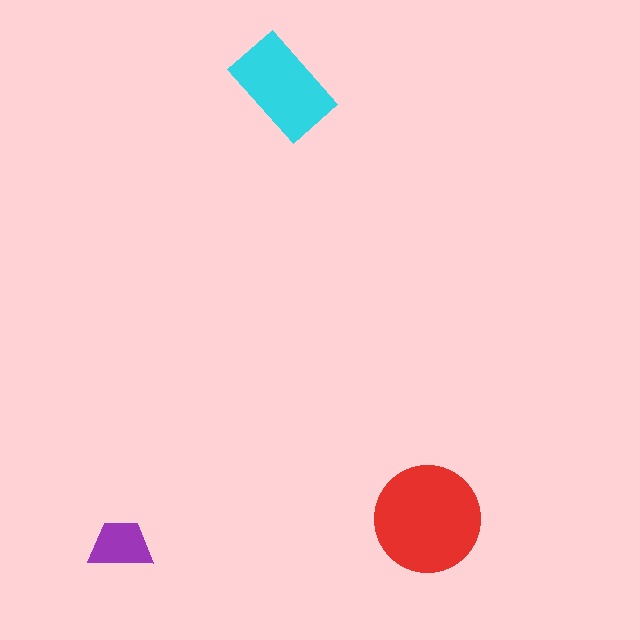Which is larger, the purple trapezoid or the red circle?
The red circle.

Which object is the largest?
The red circle.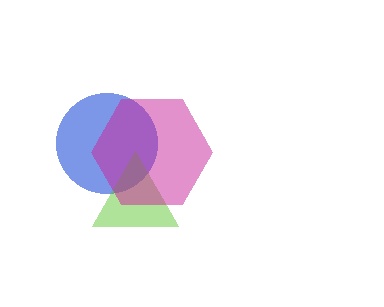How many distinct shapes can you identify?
There are 3 distinct shapes: a blue circle, a lime triangle, a magenta hexagon.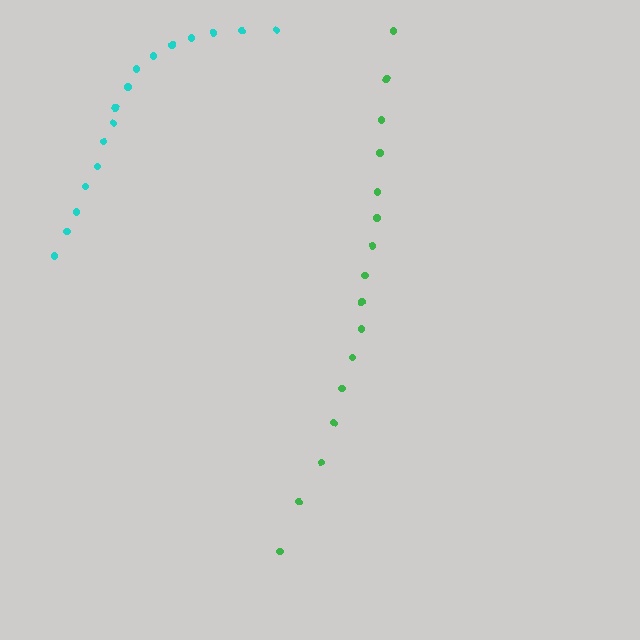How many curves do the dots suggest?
There are 2 distinct paths.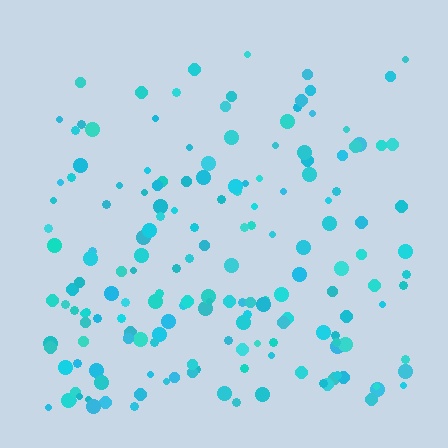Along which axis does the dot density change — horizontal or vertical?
Vertical.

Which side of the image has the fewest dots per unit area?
The top.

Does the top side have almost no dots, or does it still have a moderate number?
Still a moderate number, just noticeably fewer than the bottom.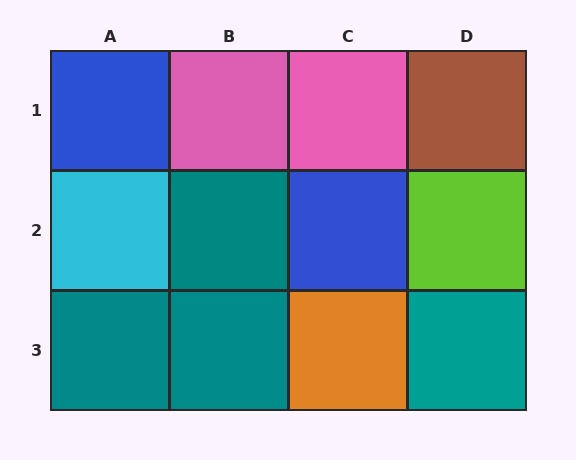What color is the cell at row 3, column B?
Teal.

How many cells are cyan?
1 cell is cyan.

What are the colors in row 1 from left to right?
Blue, pink, pink, brown.